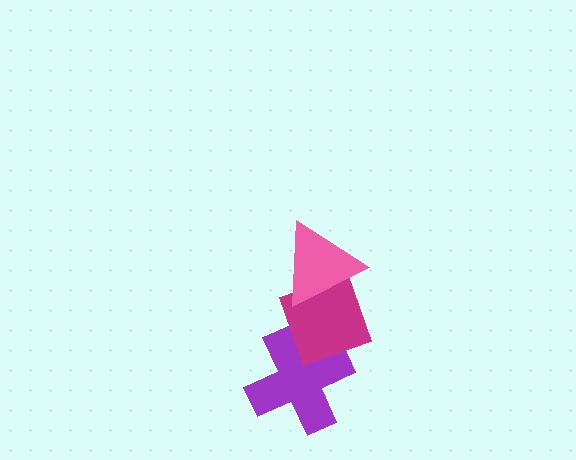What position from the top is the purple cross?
The purple cross is 3rd from the top.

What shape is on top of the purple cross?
The magenta diamond is on top of the purple cross.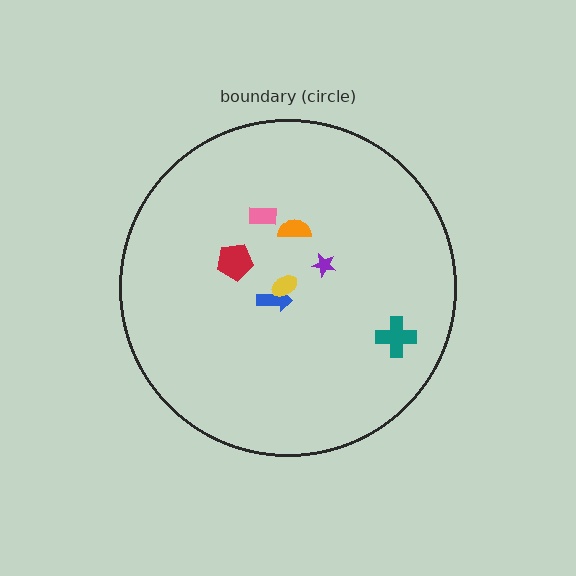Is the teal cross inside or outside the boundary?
Inside.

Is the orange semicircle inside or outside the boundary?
Inside.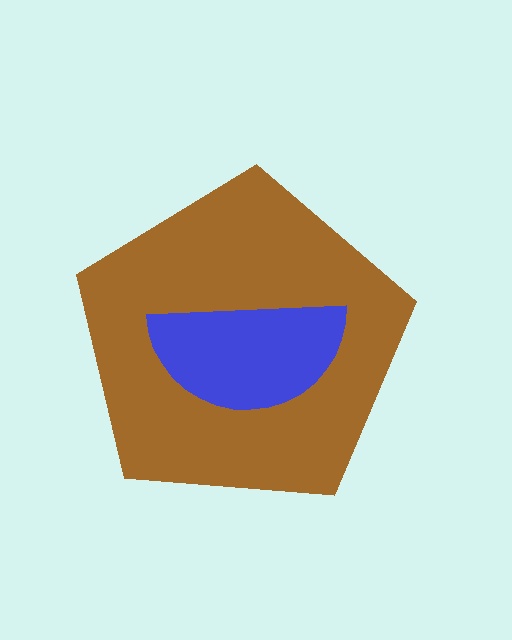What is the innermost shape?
The blue semicircle.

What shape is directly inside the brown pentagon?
The blue semicircle.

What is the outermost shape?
The brown pentagon.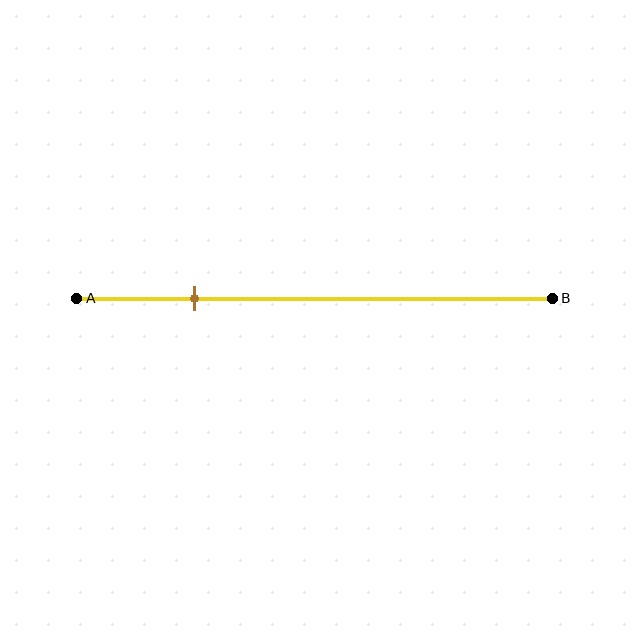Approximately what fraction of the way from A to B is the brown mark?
The brown mark is approximately 25% of the way from A to B.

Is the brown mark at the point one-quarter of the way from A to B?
Yes, the mark is approximately at the one-quarter point.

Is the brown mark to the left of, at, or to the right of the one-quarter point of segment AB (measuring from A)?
The brown mark is approximately at the one-quarter point of segment AB.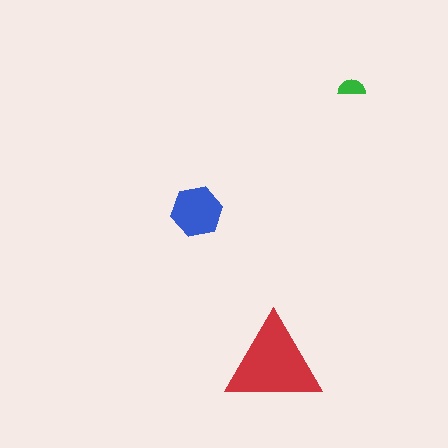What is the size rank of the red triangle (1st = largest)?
1st.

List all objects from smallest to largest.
The green semicircle, the blue hexagon, the red triangle.